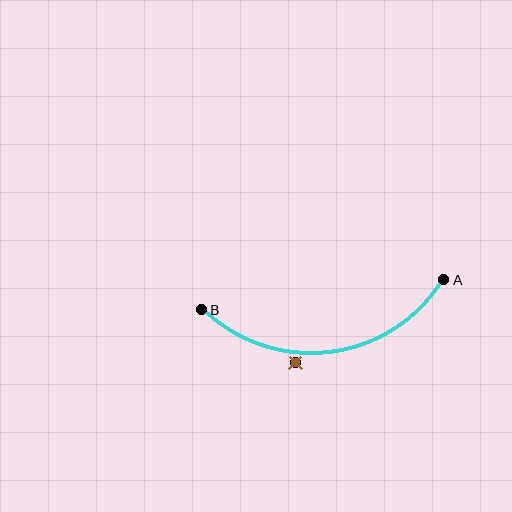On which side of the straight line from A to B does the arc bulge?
The arc bulges below the straight line connecting A and B.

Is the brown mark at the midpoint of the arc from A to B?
No — the brown mark does not lie on the arc at all. It sits slightly outside the curve.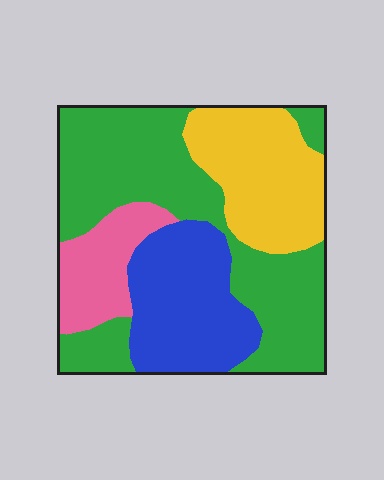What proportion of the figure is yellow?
Yellow takes up about one fifth (1/5) of the figure.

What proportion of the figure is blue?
Blue takes up about one fifth (1/5) of the figure.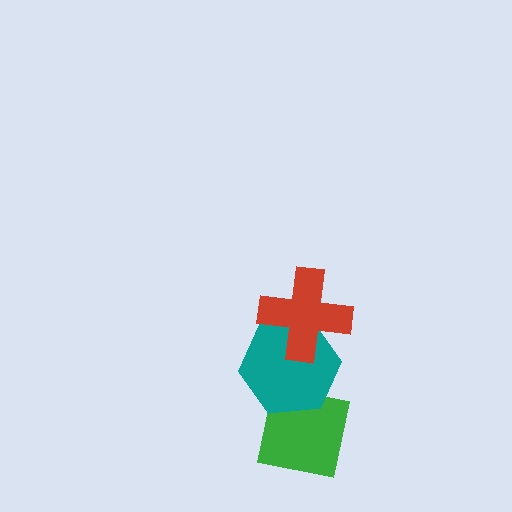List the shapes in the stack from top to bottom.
From top to bottom: the red cross, the teal hexagon, the green square.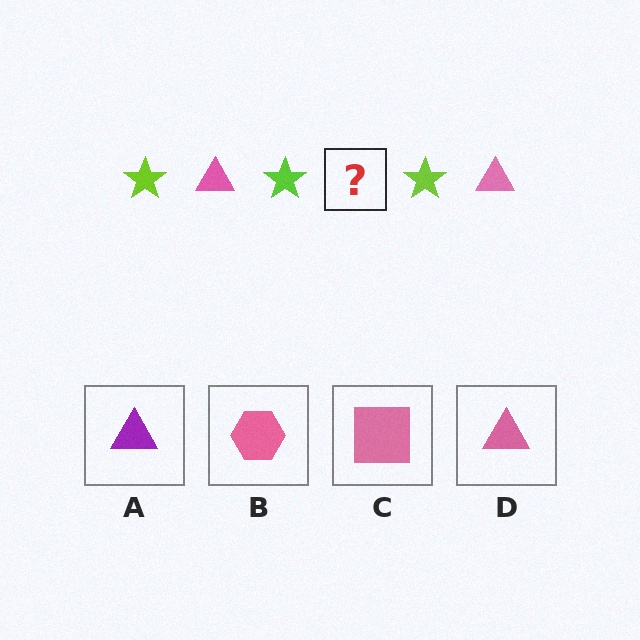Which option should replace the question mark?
Option D.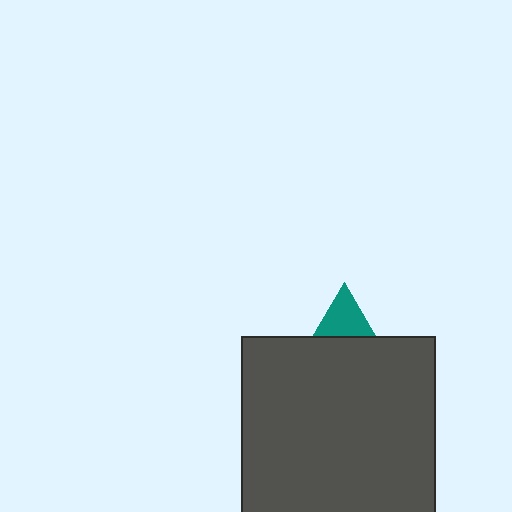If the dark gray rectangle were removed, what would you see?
You would see the complete teal triangle.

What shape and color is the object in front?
The object in front is a dark gray rectangle.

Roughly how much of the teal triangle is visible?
A small part of it is visible (roughly 32%).